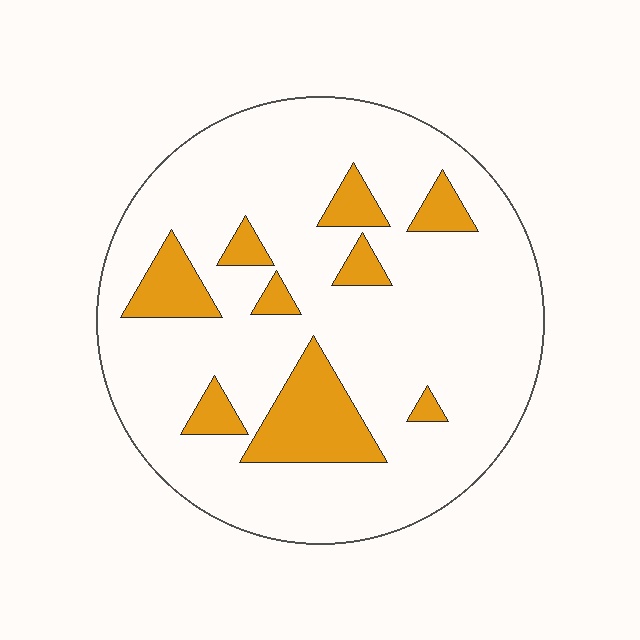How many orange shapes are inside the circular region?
9.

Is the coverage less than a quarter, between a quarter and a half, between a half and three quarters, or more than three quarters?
Less than a quarter.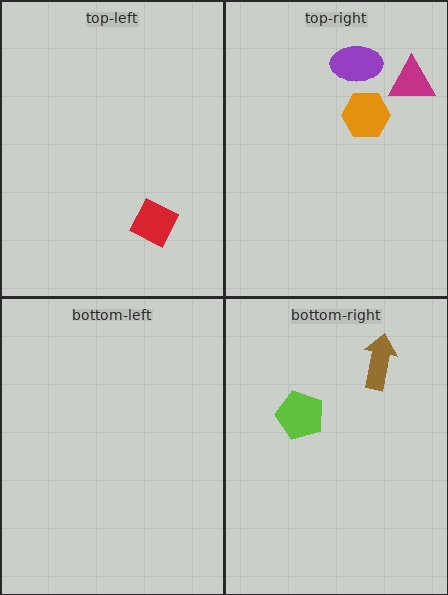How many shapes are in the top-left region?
1.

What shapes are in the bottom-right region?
The lime pentagon, the brown arrow.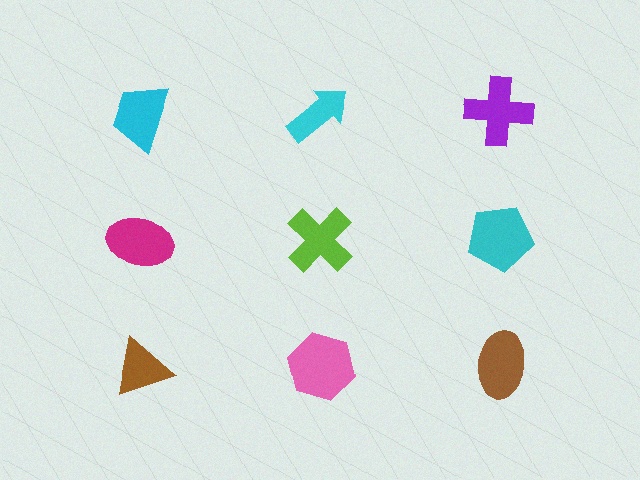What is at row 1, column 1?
A cyan trapezoid.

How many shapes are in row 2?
3 shapes.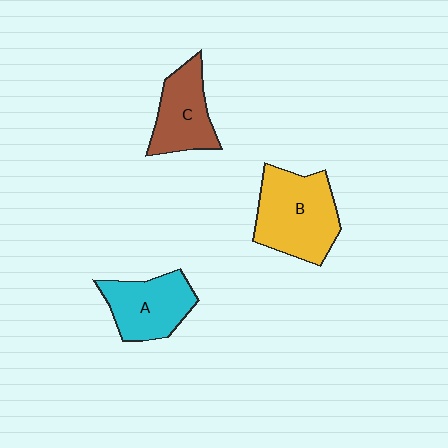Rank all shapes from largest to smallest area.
From largest to smallest: B (yellow), A (cyan), C (brown).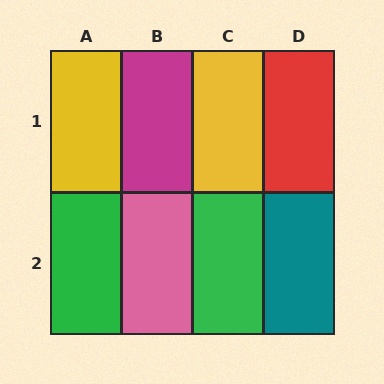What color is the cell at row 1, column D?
Red.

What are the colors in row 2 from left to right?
Green, pink, green, teal.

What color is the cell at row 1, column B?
Magenta.